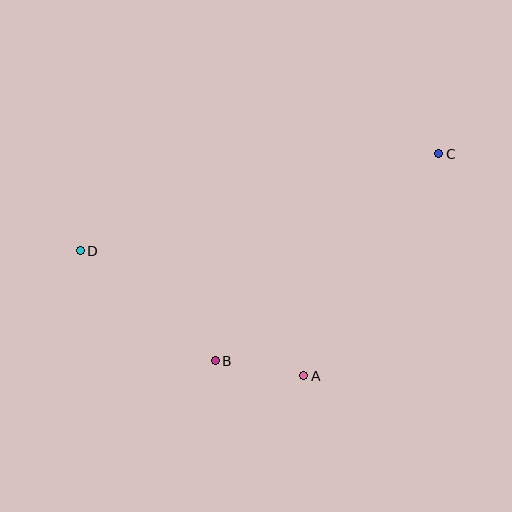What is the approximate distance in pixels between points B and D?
The distance between B and D is approximately 174 pixels.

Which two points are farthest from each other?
Points C and D are farthest from each other.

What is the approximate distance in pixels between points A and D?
The distance between A and D is approximately 256 pixels.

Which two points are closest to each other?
Points A and B are closest to each other.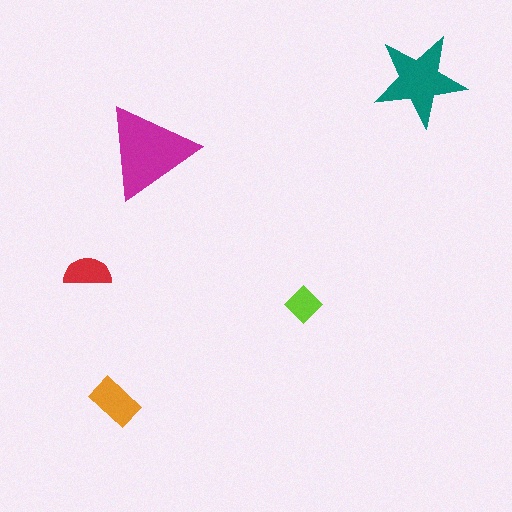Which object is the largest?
The magenta triangle.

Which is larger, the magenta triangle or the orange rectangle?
The magenta triangle.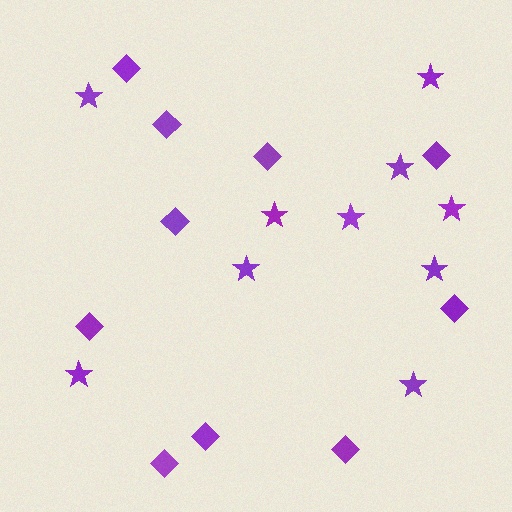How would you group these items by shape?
There are 2 groups: one group of stars (10) and one group of diamonds (10).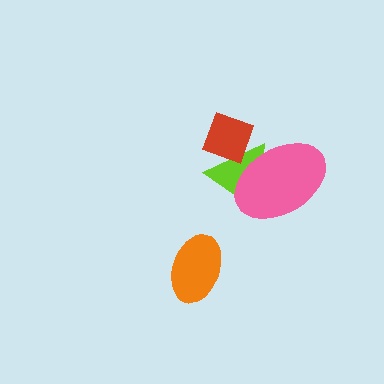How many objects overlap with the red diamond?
2 objects overlap with the red diamond.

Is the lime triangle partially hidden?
Yes, it is partially covered by another shape.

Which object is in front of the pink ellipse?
The red diamond is in front of the pink ellipse.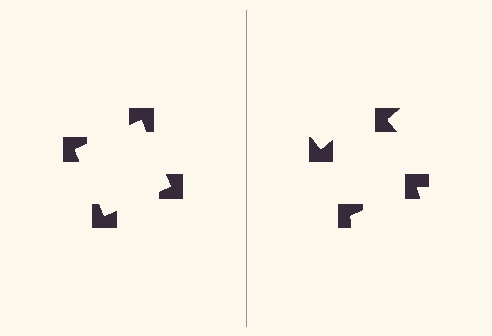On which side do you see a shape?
An illusory square appears on the left side. On the right side the wedge cuts are rotated, so no coherent shape forms.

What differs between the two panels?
The notched squares are positioned identically on both sides; only the wedge orientations differ. On the left they align to a square; on the right they are misaligned.